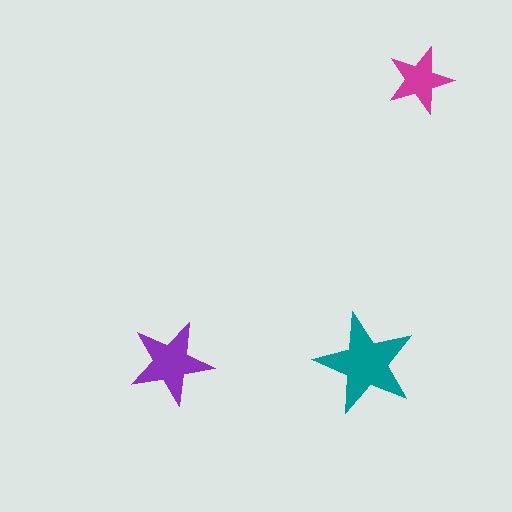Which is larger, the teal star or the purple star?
The teal one.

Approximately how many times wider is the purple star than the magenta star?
About 1.5 times wider.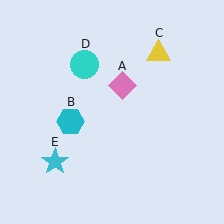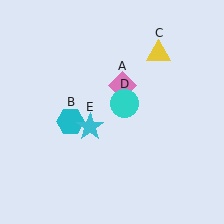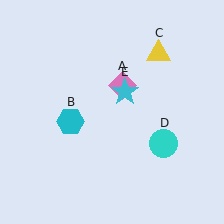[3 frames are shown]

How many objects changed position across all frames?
2 objects changed position: cyan circle (object D), cyan star (object E).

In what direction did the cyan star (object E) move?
The cyan star (object E) moved up and to the right.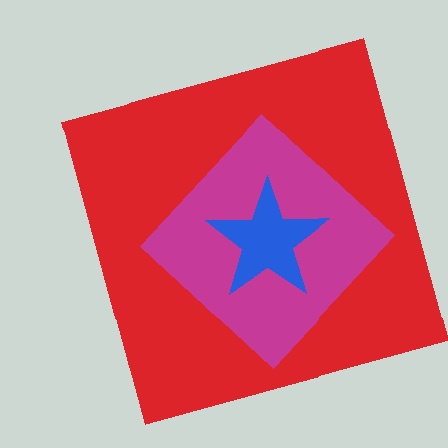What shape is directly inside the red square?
The magenta diamond.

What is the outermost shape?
The red square.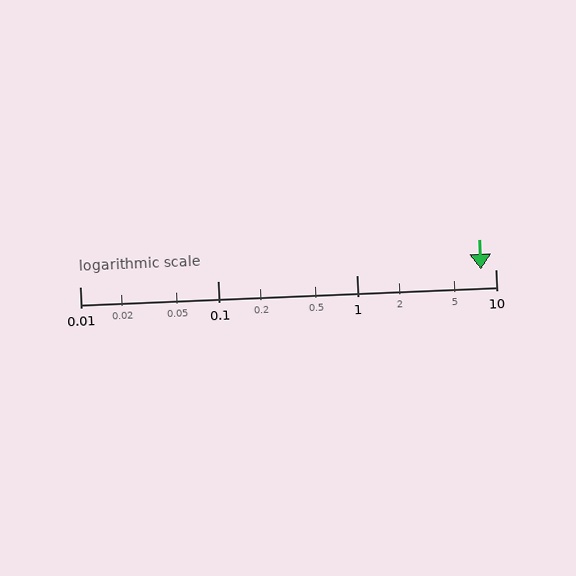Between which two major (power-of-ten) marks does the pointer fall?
The pointer is between 1 and 10.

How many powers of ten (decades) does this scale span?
The scale spans 3 decades, from 0.01 to 10.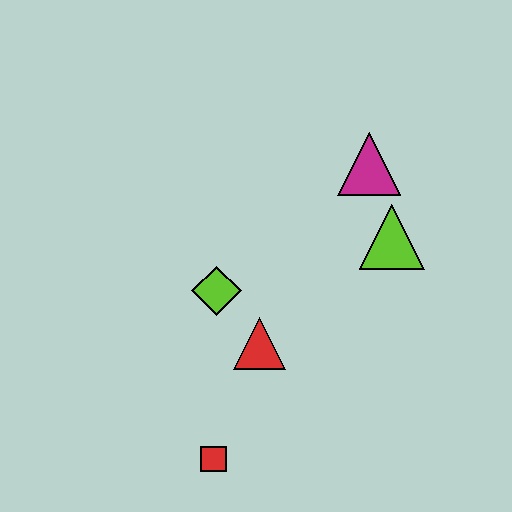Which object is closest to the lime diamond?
The red triangle is closest to the lime diamond.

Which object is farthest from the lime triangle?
The red square is farthest from the lime triangle.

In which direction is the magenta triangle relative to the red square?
The magenta triangle is above the red square.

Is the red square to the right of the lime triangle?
No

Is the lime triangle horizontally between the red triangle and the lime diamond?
No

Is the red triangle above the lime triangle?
No